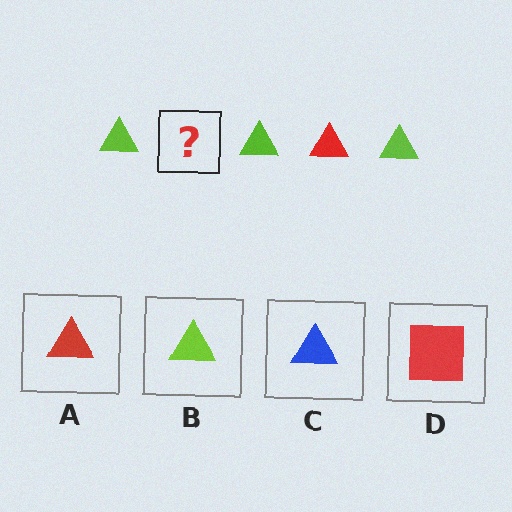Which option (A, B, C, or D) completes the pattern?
A.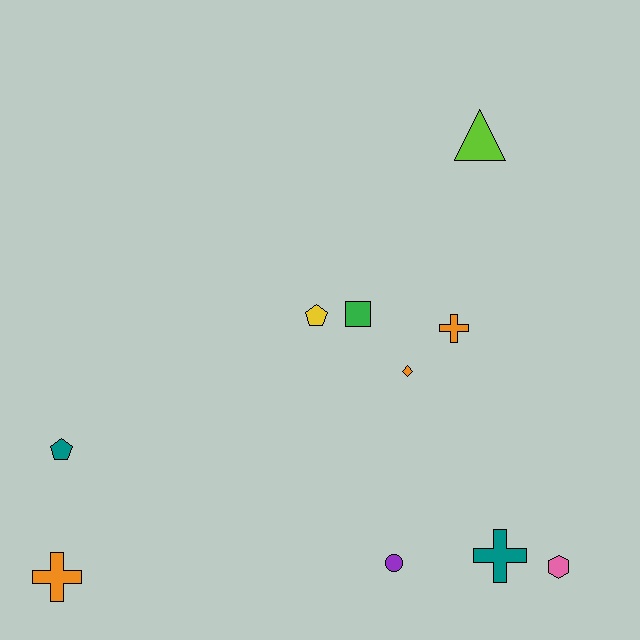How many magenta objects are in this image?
There are no magenta objects.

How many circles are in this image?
There is 1 circle.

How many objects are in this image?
There are 10 objects.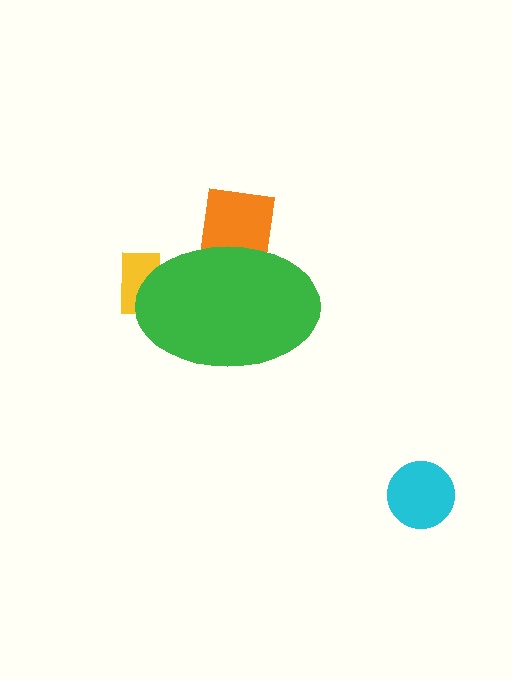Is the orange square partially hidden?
Yes, the orange square is partially hidden behind the green ellipse.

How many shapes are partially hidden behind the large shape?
2 shapes are partially hidden.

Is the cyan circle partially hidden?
No, the cyan circle is fully visible.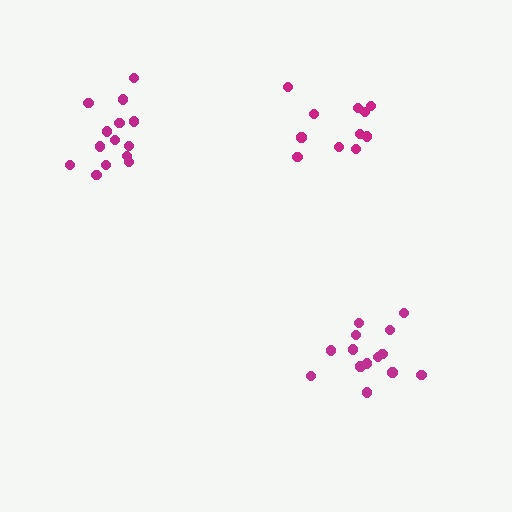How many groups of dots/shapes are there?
There are 3 groups.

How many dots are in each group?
Group 1: 11 dots, Group 2: 14 dots, Group 3: 14 dots (39 total).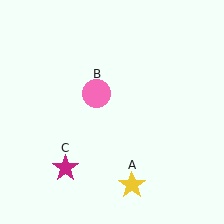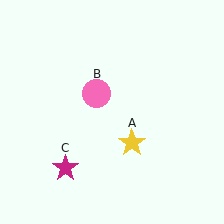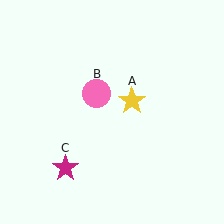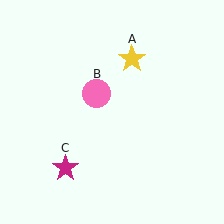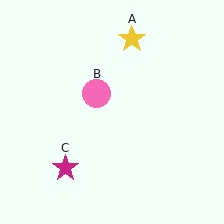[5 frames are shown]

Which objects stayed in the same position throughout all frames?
Pink circle (object B) and magenta star (object C) remained stationary.